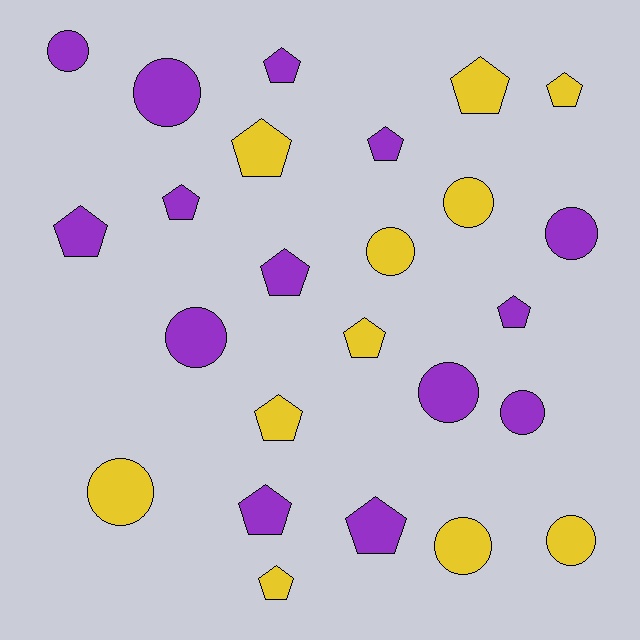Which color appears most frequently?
Purple, with 14 objects.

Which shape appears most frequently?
Pentagon, with 14 objects.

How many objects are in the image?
There are 25 objects.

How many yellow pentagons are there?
There are 6 yellow pentagons.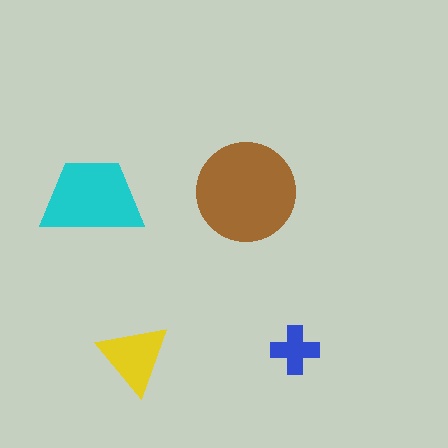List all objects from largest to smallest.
The brown circle, the cyan trapezoid, the yellow triangle, the blue cross.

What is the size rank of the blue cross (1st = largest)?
4th.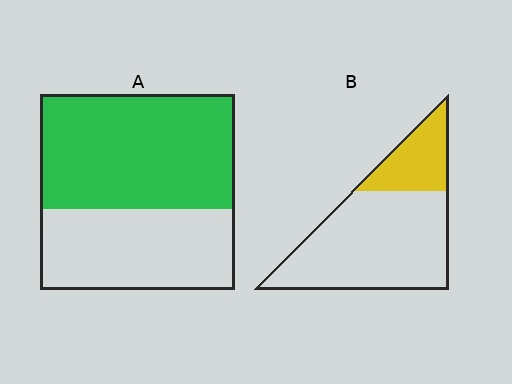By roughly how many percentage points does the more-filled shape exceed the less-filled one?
By roughly 35 percentage points (A over B).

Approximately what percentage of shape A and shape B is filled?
A is approximately 60% and B is approximately 25%.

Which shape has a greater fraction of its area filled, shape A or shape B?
Shape A.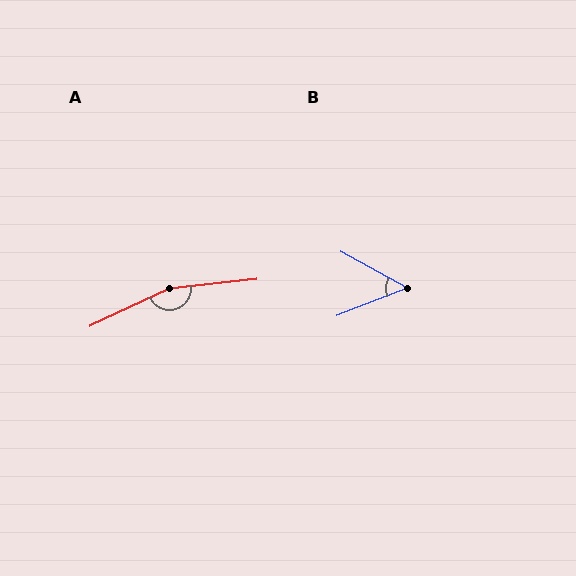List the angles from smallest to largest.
B (50°), A (161°).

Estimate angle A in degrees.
Approximately 161 degrees.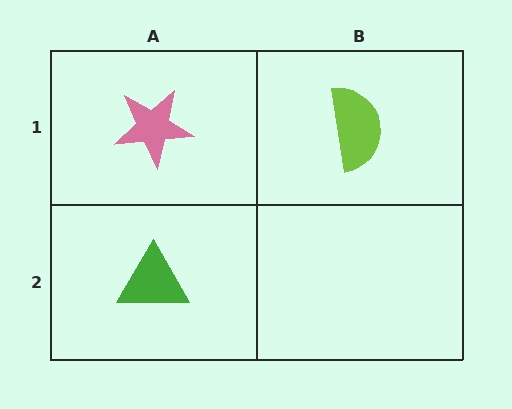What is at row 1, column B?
A lime semicircle.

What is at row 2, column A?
A green triangle.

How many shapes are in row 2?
1 shape.